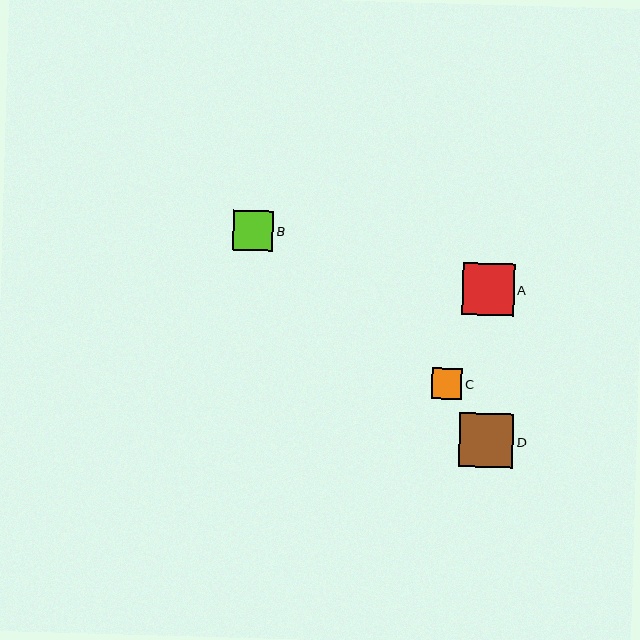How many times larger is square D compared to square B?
Square D is approximately 1.3 times the size of square B.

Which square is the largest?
Square D is the largest with a size of approximately 54 pixels.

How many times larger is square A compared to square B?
Square A is approximately 1.3 times the size of square B.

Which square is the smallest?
Square C is the smallest with a size of approximately 30 pixels.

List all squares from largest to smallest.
From largest to smallest: D, A, B, C.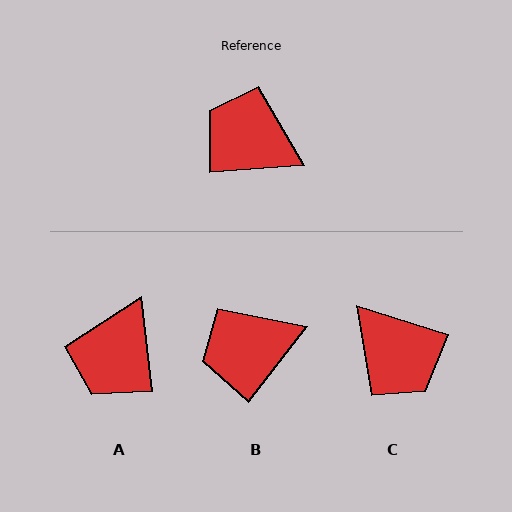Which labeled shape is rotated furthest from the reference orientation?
C, about 159 degrees away.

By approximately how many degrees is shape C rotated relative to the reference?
Approximately 159 degrees counter-clockwise.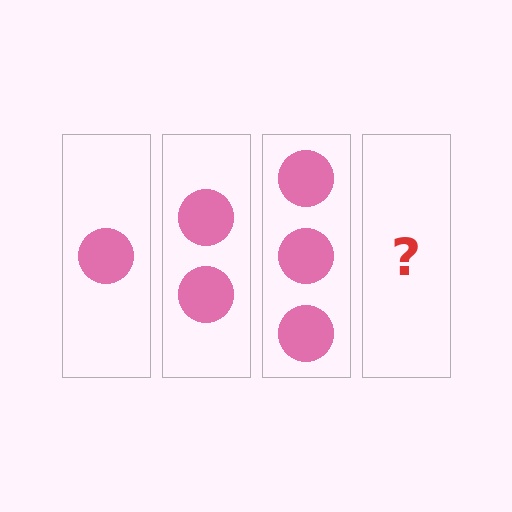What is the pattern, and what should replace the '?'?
The pattern is that each step adds one more circle. The '?' should be 4 circles.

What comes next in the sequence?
The next element should be 4 circles.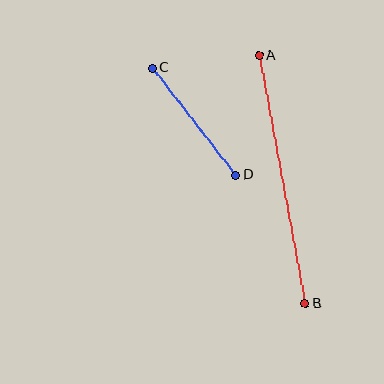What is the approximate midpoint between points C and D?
The midpoint is at approximately (194, 122) pixels.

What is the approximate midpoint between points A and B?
The midpoint is at approximately (282, 180) pixels.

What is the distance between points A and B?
The distance is approximately 252 pixels.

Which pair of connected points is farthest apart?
Points A and B are farthest apart.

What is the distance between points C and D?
The distance is approximately 136 pixels.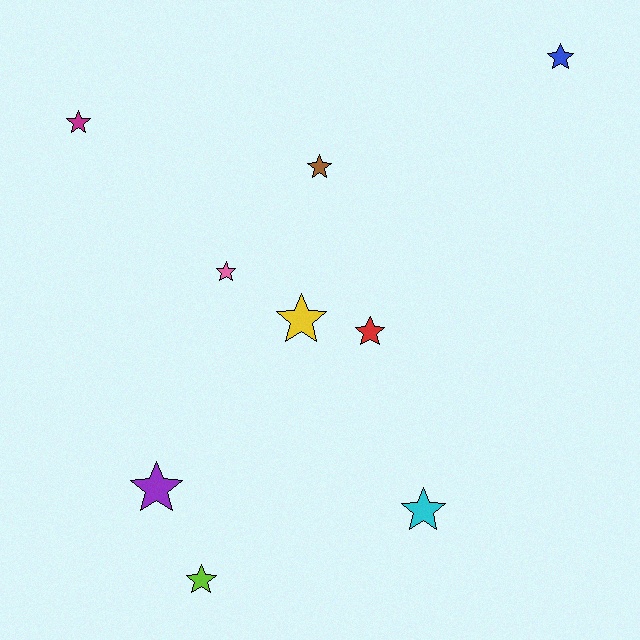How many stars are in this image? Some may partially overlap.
There are 9 stars.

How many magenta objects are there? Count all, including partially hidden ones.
There is 1 magenta object.